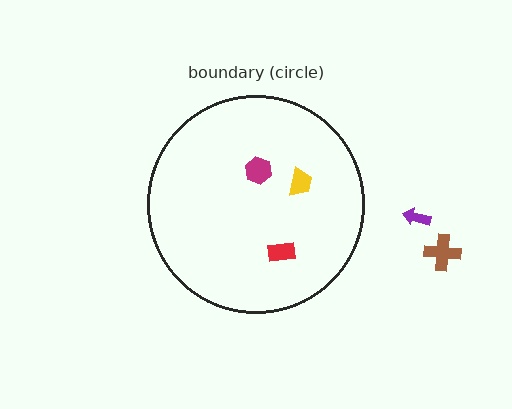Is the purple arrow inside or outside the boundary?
Outside.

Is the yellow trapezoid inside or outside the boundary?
Inside.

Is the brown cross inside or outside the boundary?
Outside.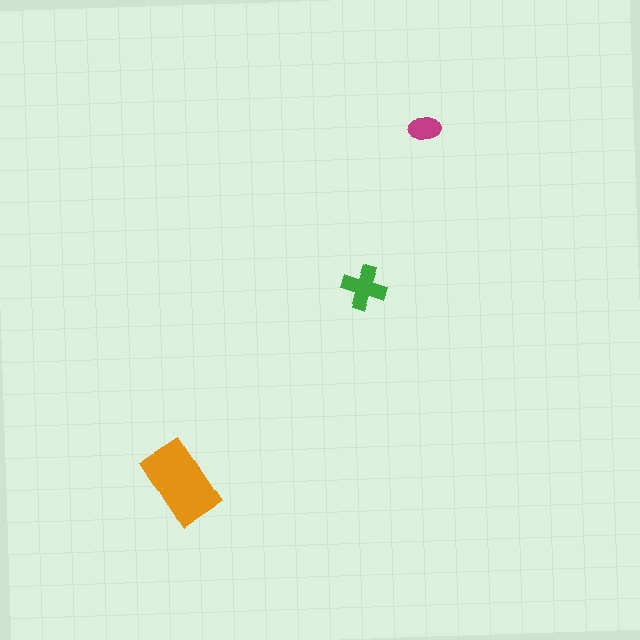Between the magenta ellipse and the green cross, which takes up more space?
The green cross.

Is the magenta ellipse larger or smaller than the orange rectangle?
Smaller.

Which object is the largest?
The orange rectangle.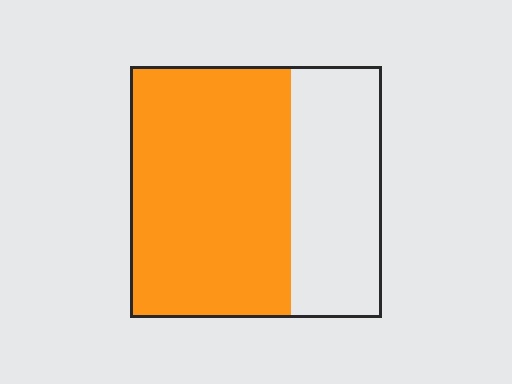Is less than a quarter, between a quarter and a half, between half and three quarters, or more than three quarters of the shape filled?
Between half and three quarters.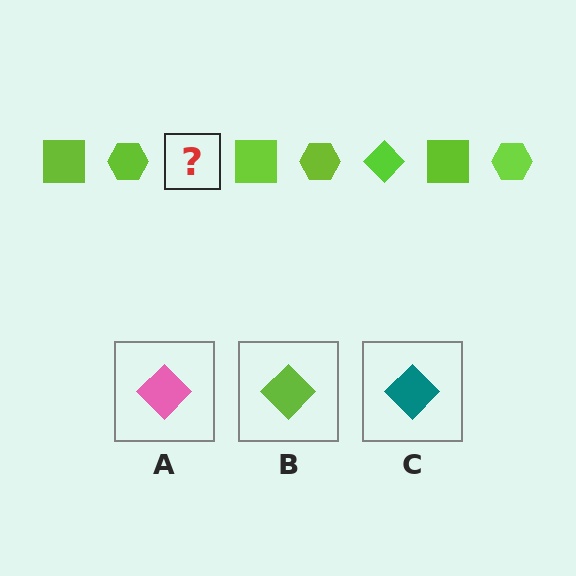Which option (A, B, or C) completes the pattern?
B.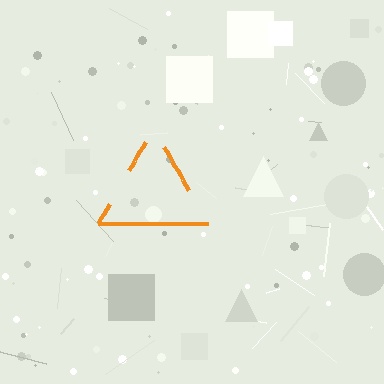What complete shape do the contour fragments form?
The contour fragments form a triangle.